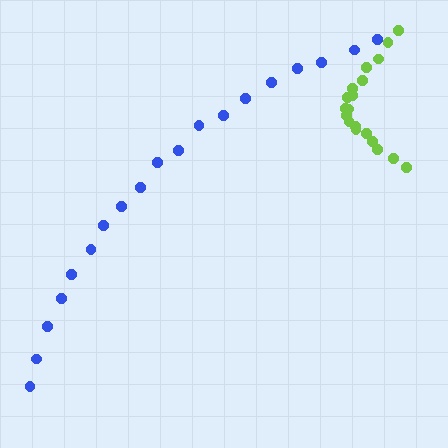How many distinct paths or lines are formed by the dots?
There are 2 distinct paths.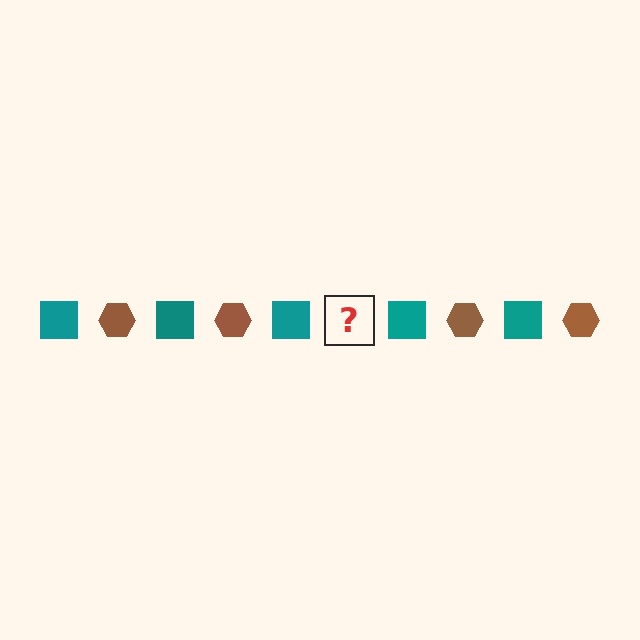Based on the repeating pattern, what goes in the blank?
The blank should be a brown hexagon.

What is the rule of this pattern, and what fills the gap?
The rule is that the pattern alternates between teal square and brown hexagon. The gap should be filled with a brown hexagon.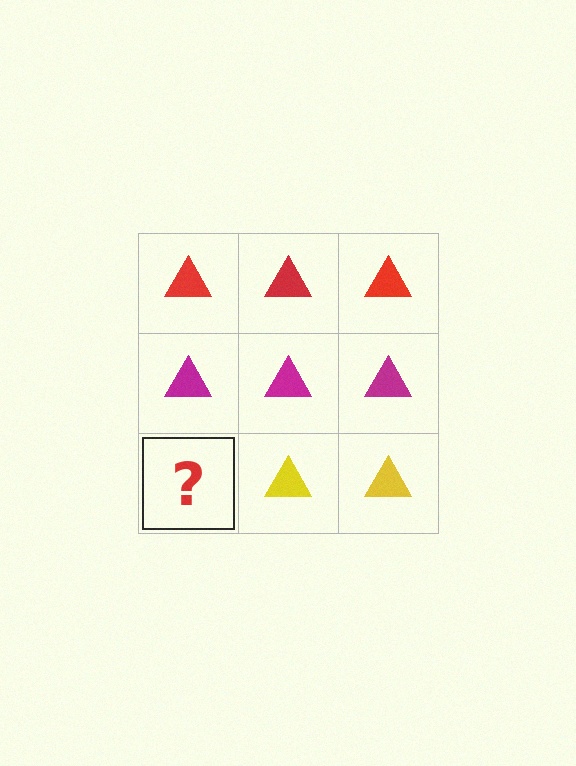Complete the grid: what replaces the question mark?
The question mark should be replaced with a yellow triangle.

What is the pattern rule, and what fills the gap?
The rule is that each row has a consistent color. The gap should be filled with a yellow triangle.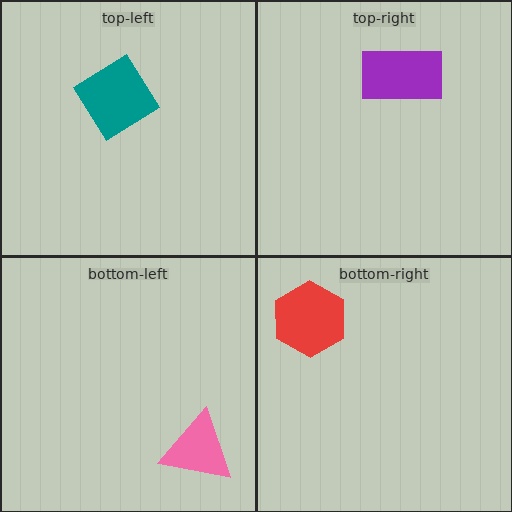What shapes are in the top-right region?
The purple rectangle.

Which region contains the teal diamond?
The top-left region.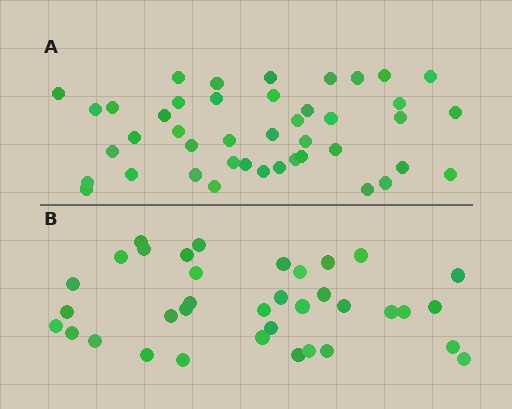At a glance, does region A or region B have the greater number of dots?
Region A (the top region) has more dots.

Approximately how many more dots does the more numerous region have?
Region A has roughly 8 or so more dots than region B.